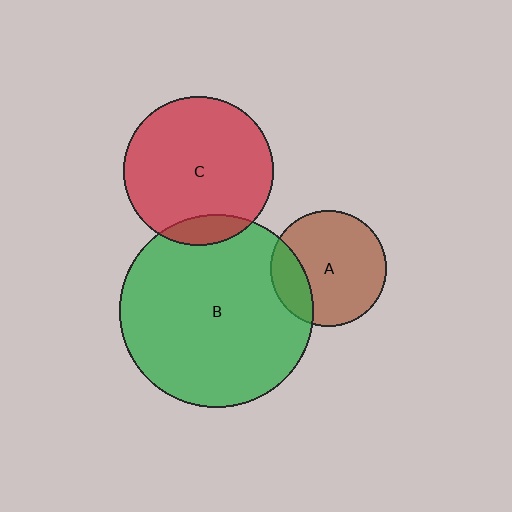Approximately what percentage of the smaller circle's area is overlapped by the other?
Approximately 20%.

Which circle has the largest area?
Circle B (green).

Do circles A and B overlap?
Yes.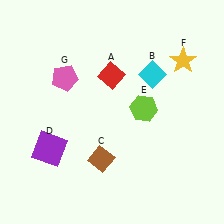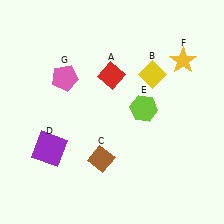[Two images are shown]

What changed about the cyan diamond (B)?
In Image 1, B is cyan. In Image 2, it changed to yellow.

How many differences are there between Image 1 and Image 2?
There is 1 difference between the two images.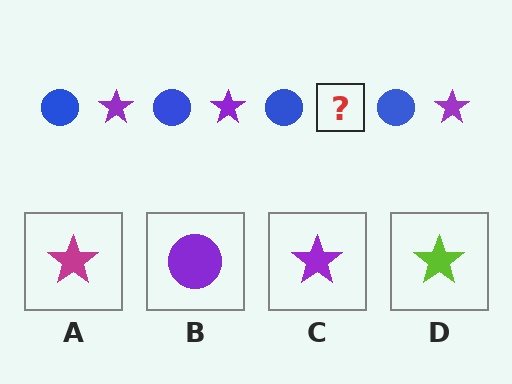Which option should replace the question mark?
Option C.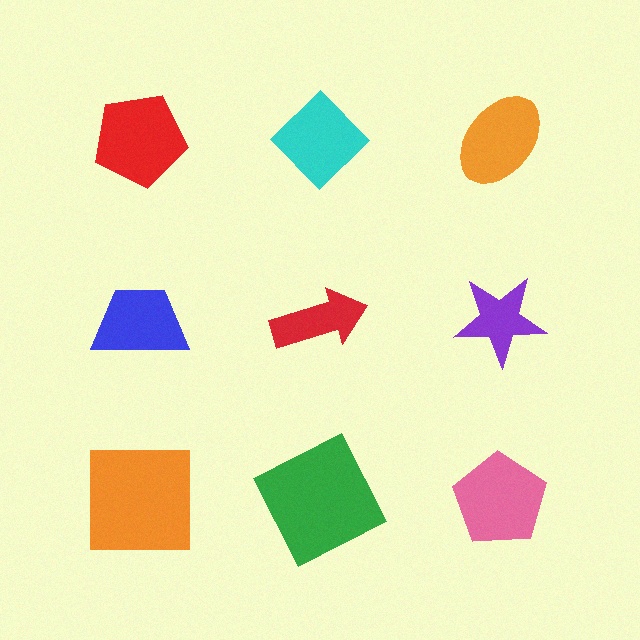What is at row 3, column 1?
An orange square.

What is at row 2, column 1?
A blue trapezoid.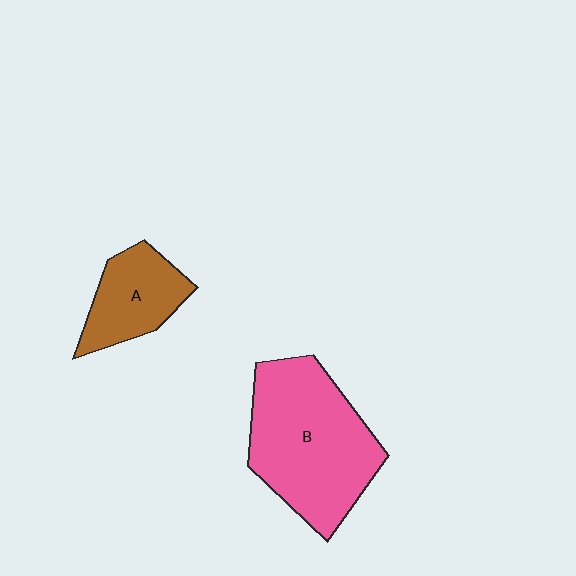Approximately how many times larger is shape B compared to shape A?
Approximately 2.2 times.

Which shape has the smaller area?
Shape A (brown).